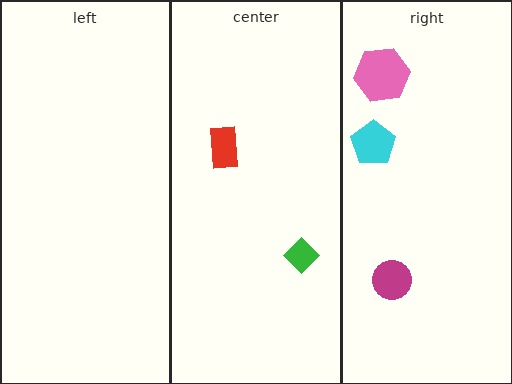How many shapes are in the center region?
2.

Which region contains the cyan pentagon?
The right region.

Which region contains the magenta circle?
The right region.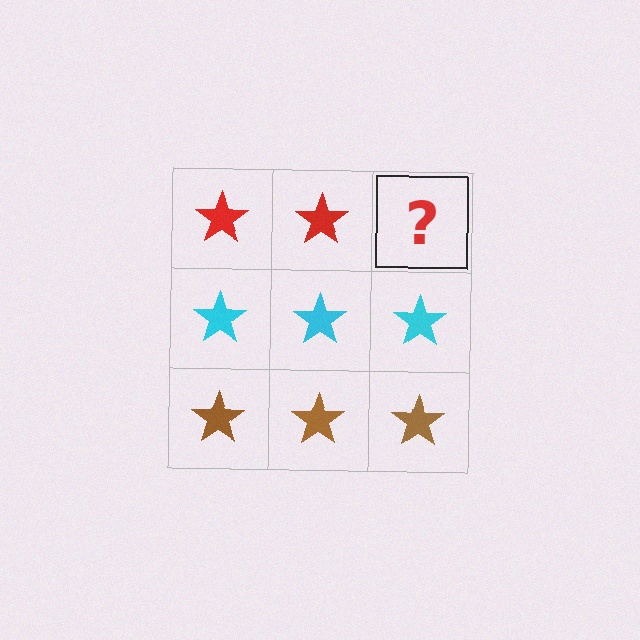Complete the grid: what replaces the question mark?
The question mark should be replaced with a red star.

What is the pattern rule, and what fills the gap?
The rule is that each row has a consistent color. The gap should be filled with a red star.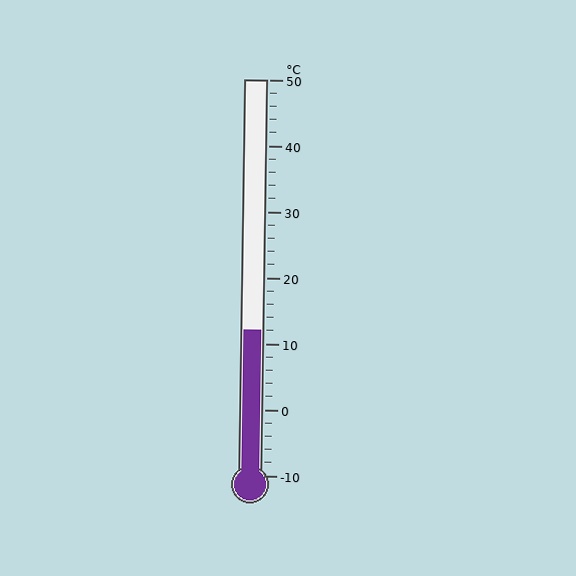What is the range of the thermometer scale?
The thermometer scale ranges from -10°C to 50°C.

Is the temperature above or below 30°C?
The temperature is below 30°C.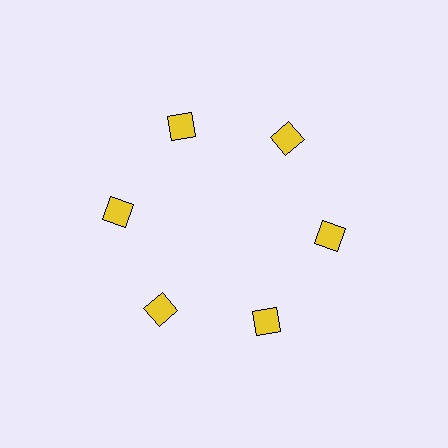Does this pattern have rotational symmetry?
Yes, this pattern has 6-fold rotational symmetry. It looks the same after rotating 60 degrees around the center.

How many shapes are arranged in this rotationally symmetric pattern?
There are 6 shapes, arranged in 6 groups of 1.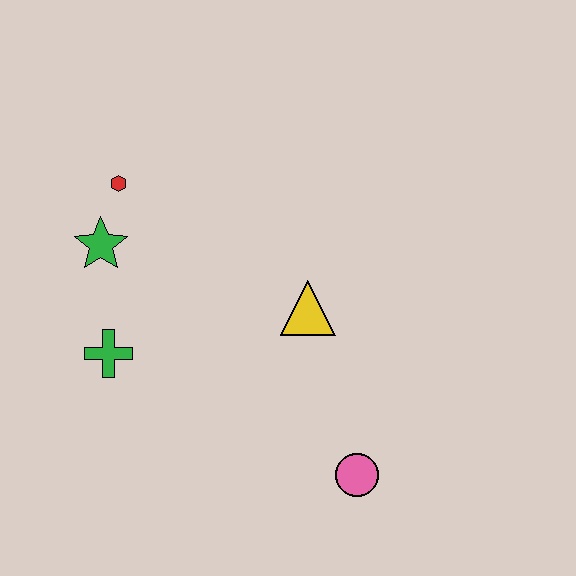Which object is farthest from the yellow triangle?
The red hexagon is farthest from the yellow triangle.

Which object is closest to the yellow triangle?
The pink circle is closest to the yellow triangle.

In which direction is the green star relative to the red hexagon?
The green star is below the red hexagon.